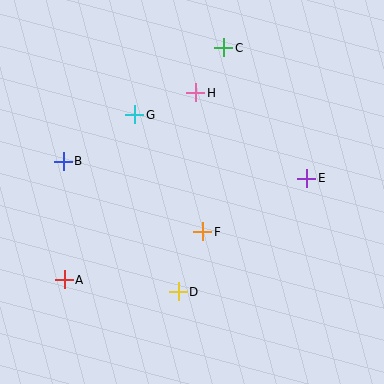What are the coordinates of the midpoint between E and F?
The midpoint between E and F is at (255, 205).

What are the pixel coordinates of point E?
Point E is at (307, 178).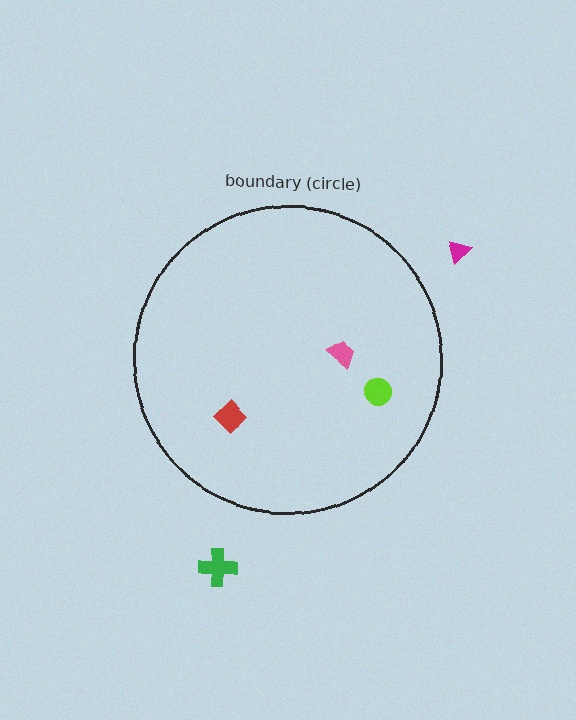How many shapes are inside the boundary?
3 inside, 2 outside.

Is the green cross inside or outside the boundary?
Outside.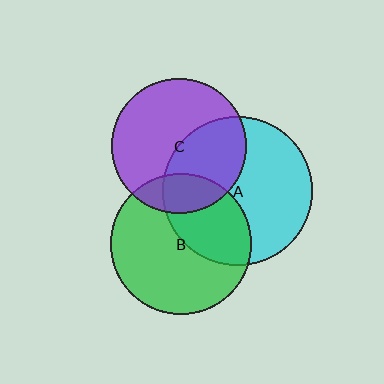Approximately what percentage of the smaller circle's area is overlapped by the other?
Approximately 20%.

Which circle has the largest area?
Circle A (cyan).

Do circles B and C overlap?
Yes.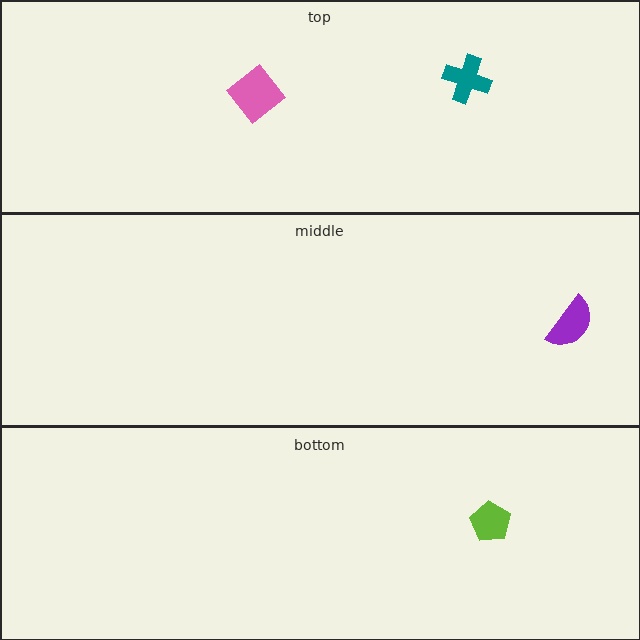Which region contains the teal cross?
The top region.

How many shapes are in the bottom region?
1.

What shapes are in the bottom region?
The lime pentagon.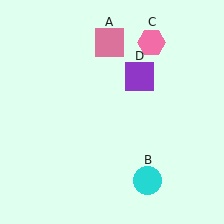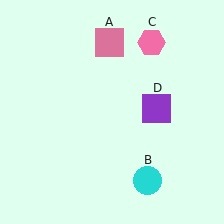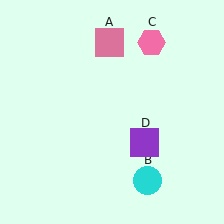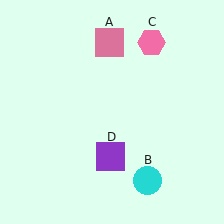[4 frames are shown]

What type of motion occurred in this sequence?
The purple square (object D) rotated clockwise around the center of the scene.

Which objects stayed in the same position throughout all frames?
Pink square (object A) and cyan circle (object B) and pink hexagon (object C) remained stationary.